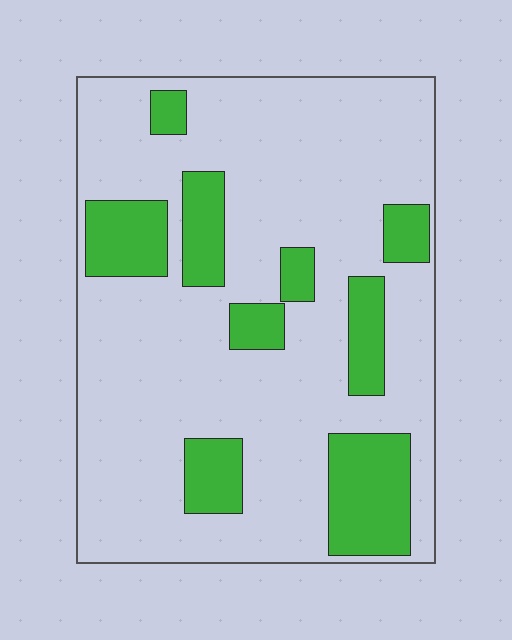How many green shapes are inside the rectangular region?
9.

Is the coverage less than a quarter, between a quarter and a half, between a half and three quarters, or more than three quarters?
Less than a quarter.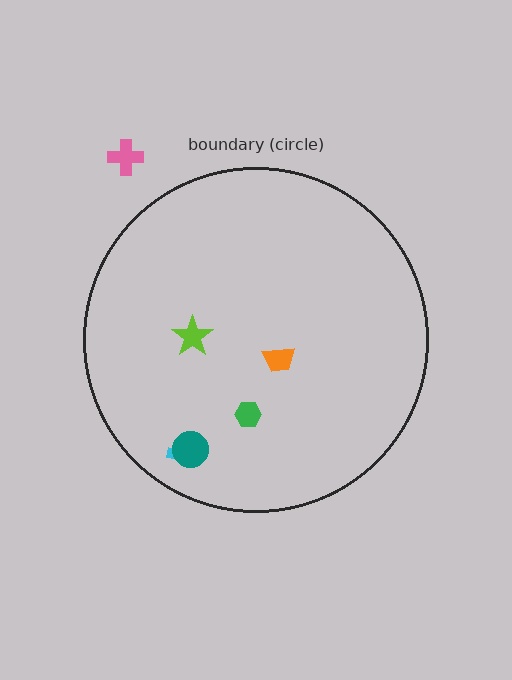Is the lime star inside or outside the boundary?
Inside.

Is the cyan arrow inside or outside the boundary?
Inside.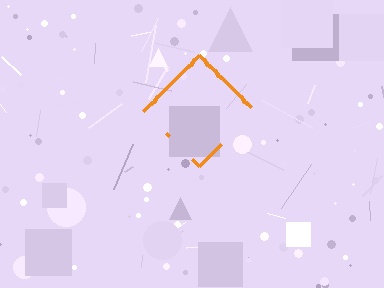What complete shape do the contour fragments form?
The contour fragments form a diamond.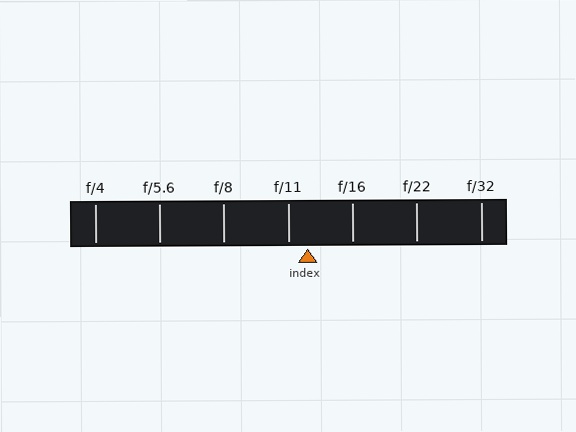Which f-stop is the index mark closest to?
The index mark is closest to f/11.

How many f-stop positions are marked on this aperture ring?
There are 7 f-stop positions marked.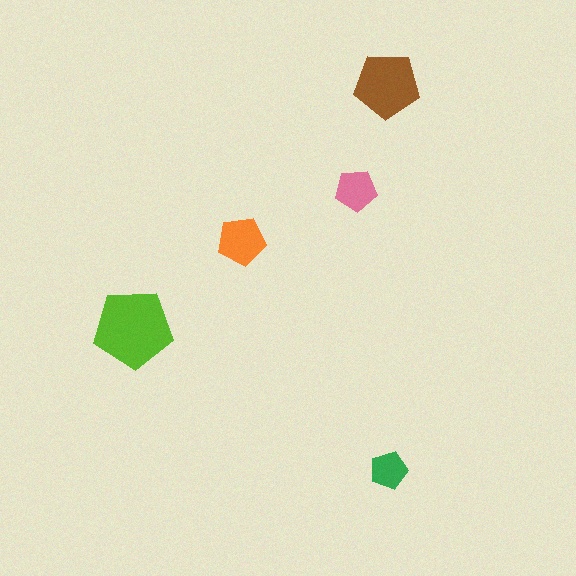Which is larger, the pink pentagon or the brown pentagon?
The brown one.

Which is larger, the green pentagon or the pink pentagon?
The pink one.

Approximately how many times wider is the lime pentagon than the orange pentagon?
About 1.5 times wider.